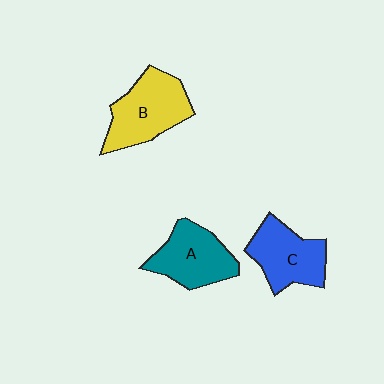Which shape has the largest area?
Shape B (yellow).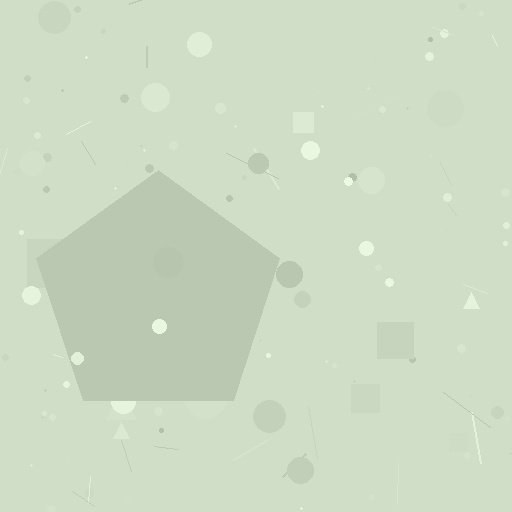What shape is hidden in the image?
A pentagon is hidden in the image.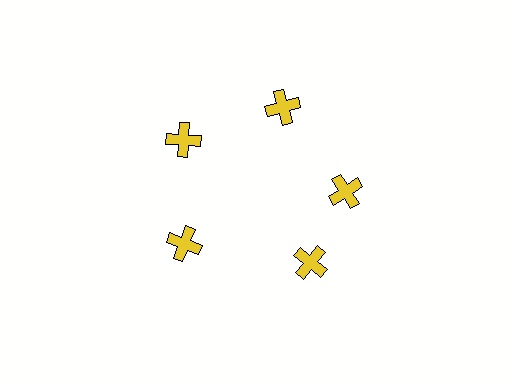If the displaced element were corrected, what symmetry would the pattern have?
It would have 5-fold rotational symmetry — the pattern would map onto itself every 72 degrees.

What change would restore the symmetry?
The symmetry would be restored by rotating it back into even spacing with its neighbors so that all 5 crosses sit at equal angles and equal distance from the center.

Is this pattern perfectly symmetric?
No. The 5 yellow crosses are arranged in a ring, but one element near the 5 o'clock position is rotated out of alignment along the ring, breaking the 5-fold rotational symmetry.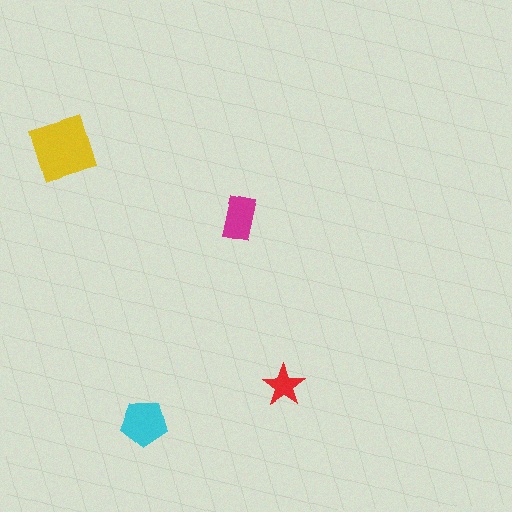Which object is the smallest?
The red star.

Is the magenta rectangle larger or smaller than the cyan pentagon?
Smaller.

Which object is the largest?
The yellow diamond.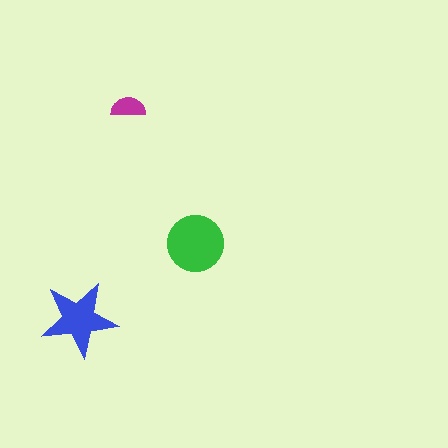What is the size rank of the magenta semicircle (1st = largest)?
3rd.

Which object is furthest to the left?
The blue star is leftmost.